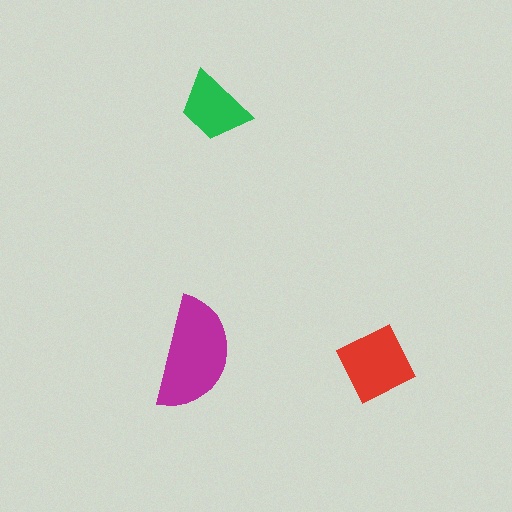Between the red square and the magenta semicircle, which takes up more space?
The magenta semicircle.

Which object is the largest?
The magenta semicircle.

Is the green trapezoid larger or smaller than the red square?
Smaller.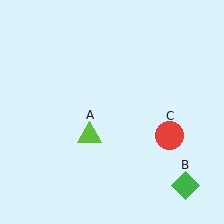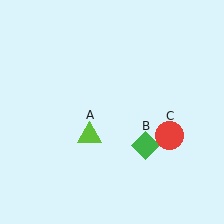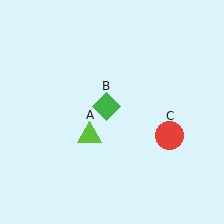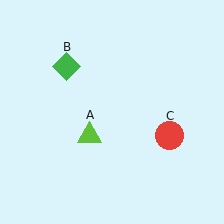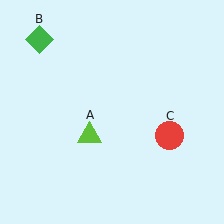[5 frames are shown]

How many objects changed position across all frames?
1 object changed position: green diamond (object B).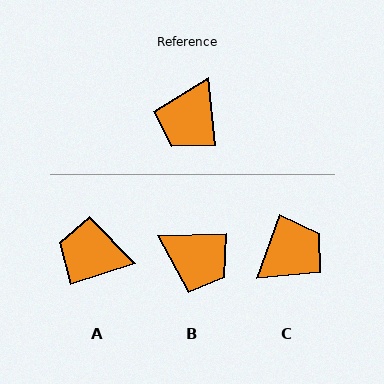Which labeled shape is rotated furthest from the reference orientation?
C, about 154 degrees away.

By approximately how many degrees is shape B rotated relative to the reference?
Approximately 86 degrees counter-clockwise.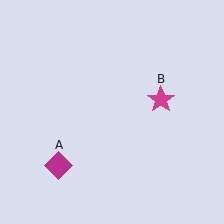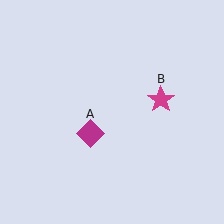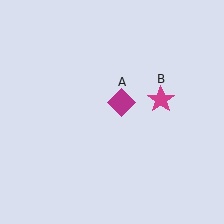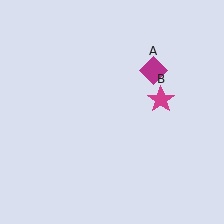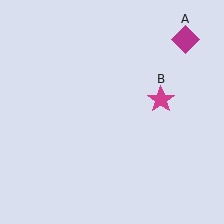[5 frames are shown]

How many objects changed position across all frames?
1 object changed position: magenta diamond (object A).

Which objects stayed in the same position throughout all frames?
Magenta star (object B) remained stationary.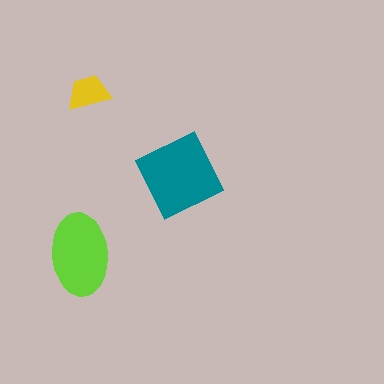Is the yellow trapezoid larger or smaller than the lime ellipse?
Smaller.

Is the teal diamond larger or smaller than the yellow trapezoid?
Larger.